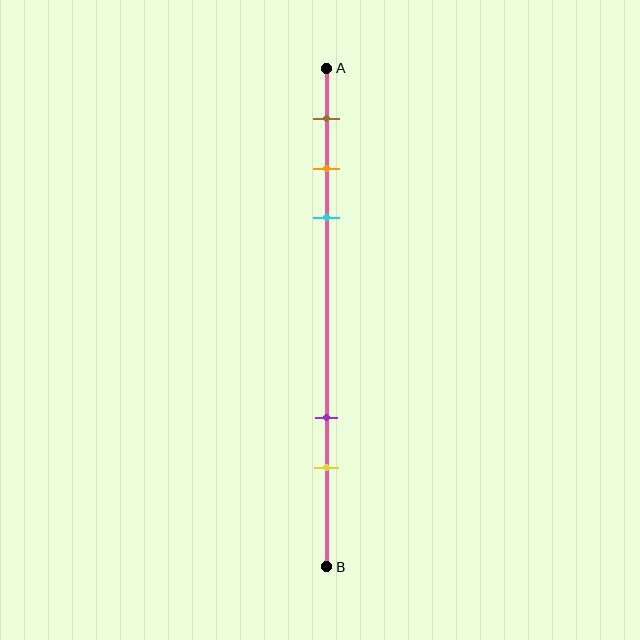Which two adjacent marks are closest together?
The orange and cyan marks are the closest adjacent pair.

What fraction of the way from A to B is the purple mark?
The purple mark is approximately 70% (0.7) of the way from A to B.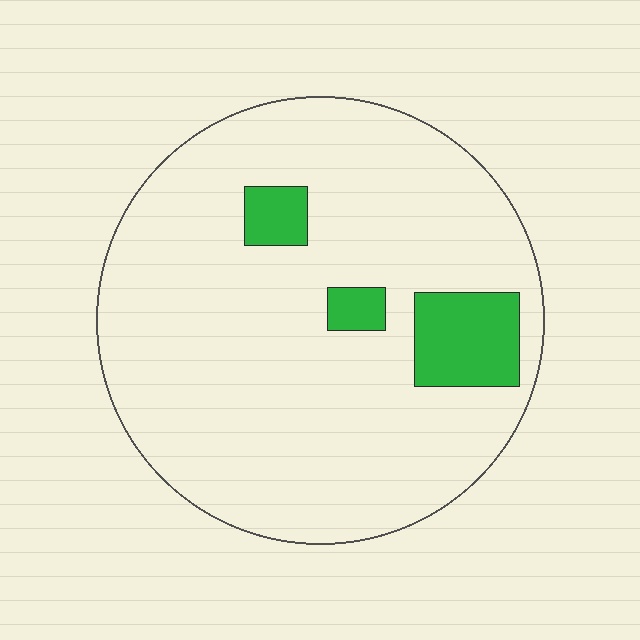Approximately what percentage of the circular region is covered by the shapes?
Approximately 10%.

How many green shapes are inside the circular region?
3.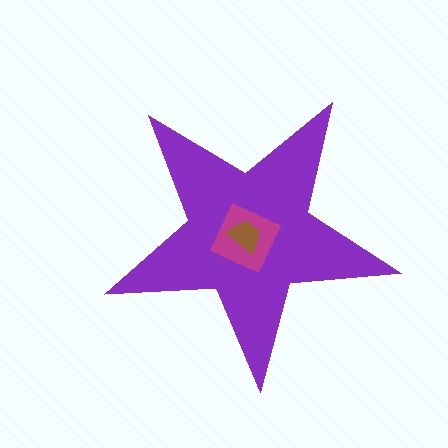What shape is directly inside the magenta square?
The brown trapezoid.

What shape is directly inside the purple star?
The magenta square.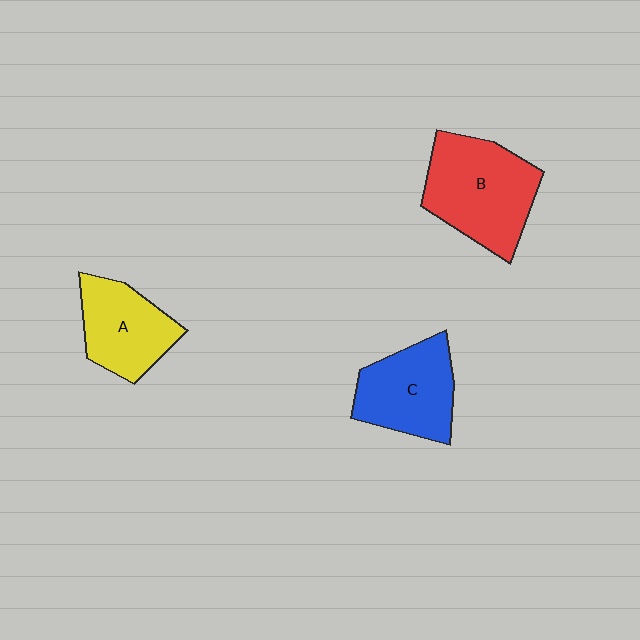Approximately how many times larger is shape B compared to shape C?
Approximately 1.3 times.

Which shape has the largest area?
Shape B (red).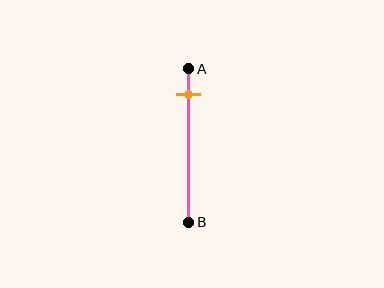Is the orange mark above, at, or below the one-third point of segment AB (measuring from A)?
The orange mark is above the one-third point of segment AB.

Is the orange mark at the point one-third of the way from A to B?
No, the mark is at about 15% from A, not at the 33% one-third point.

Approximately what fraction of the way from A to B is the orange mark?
The orange mark is approximately 15% of the way from A to B.